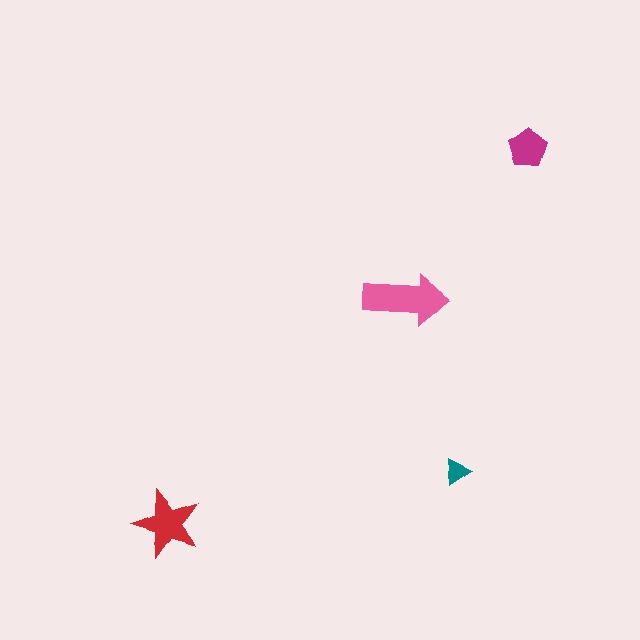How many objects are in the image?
There are 4 objects in the image.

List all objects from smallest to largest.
The teal triangle, the magenta pentagon, the red star, the pink arrow.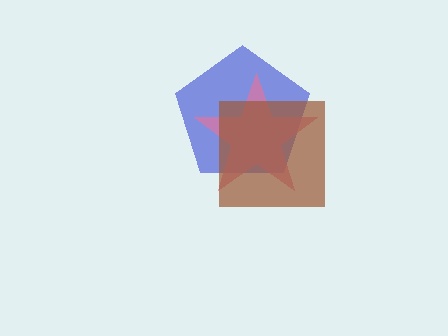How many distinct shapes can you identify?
There are 3 distinct shapes: a blue pentagon, a pink star, a brown square.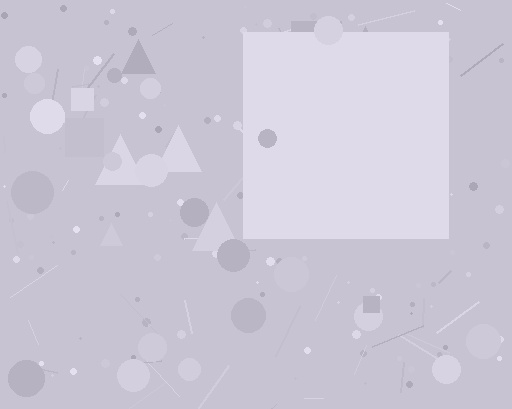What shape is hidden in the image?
A square is hidden in the image.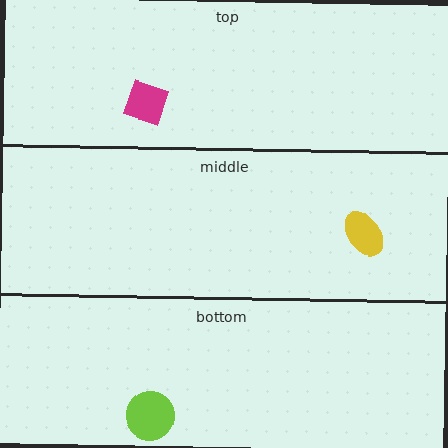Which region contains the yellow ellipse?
The middle region.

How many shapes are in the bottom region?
1.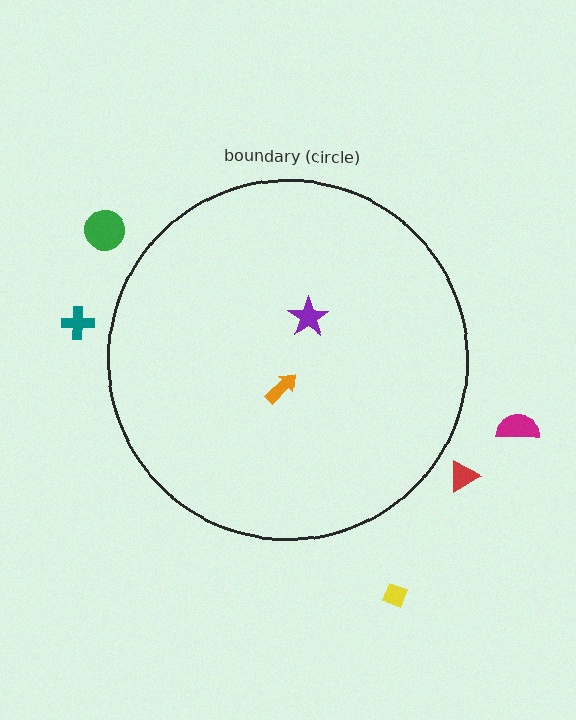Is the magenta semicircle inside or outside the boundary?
Outside.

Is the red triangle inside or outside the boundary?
Outside.